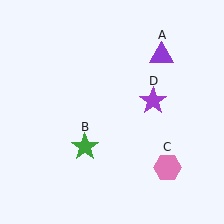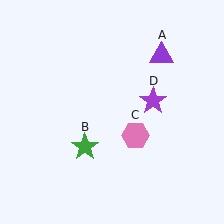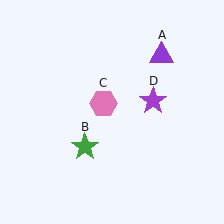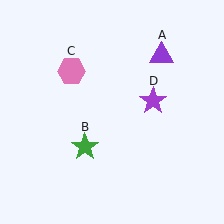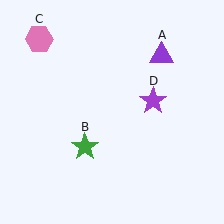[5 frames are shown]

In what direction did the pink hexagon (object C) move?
The pink hexagon (object C) moved up and to the left.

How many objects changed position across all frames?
1 object changed position: pink hexagon (object C).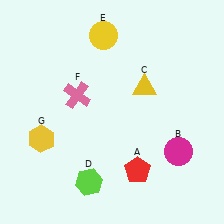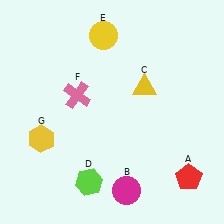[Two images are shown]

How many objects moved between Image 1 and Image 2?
2 objects moved between the two images.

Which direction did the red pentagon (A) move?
The red pentagon (A) moved right.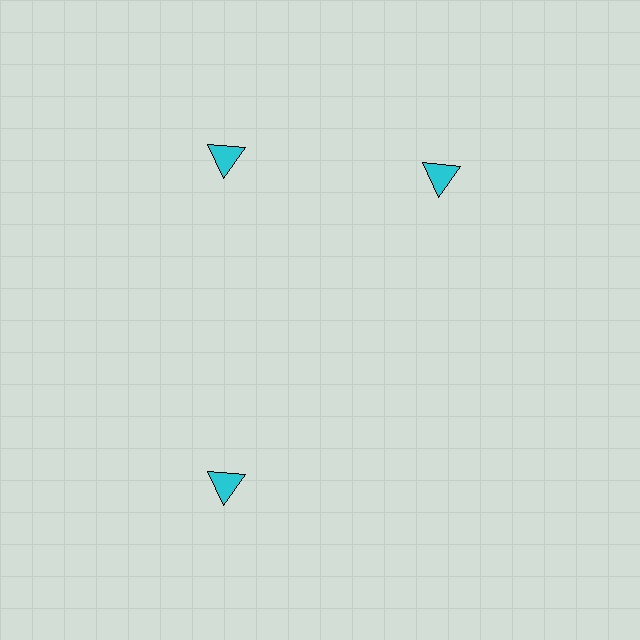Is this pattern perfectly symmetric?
No. The 3 cyan triangles are arranged in a ring, but one element near the 3 o'clock position is rotated out of alignment along the ring, breaking the 3-fold rotational symmetry.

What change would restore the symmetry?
The symmetry would be restored by rotating it back into even spacing with its neighbors so that all 3 triangles sit at equal angles and equal distance from the center.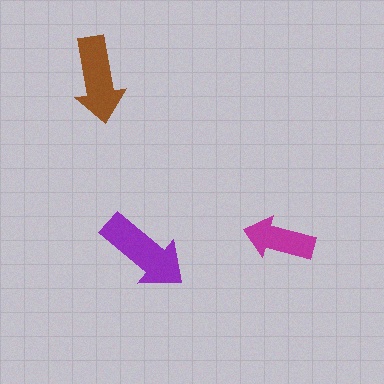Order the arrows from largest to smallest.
the purple one, the brown one, the magenta one.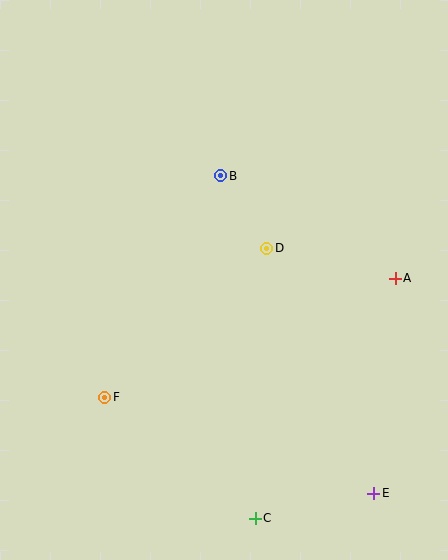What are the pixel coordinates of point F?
Point F is at (105, 397).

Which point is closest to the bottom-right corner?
Point E is closest to the bottom-right corner.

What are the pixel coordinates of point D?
Point D is at (267, 248).